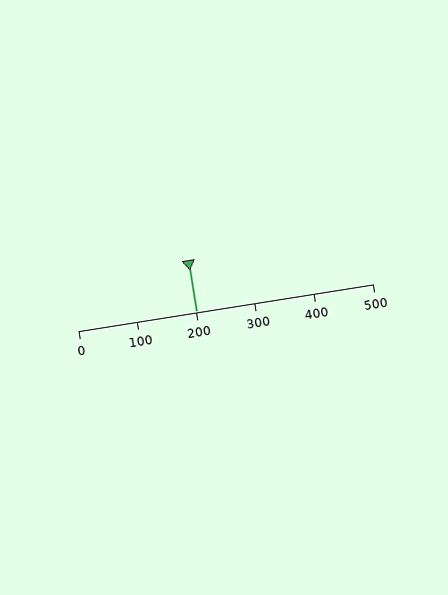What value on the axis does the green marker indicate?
The marker indicates approximately 200.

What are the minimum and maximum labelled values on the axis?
The axis runs from 0 to 500.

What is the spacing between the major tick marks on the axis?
The major ticks are spaced 100 apart.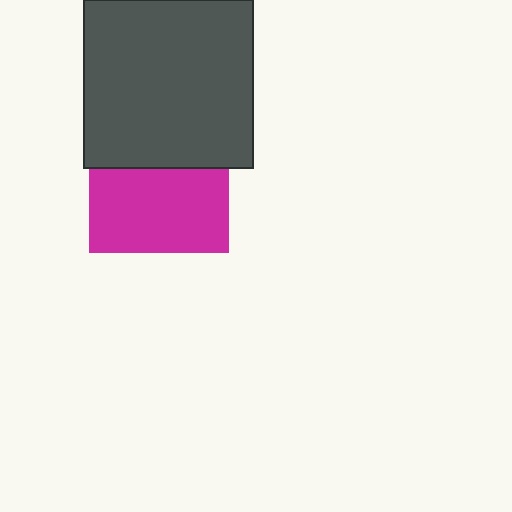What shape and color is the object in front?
The object in front is a dark gray square.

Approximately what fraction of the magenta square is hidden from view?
Roughly 40% of the magenta square is hidden behind the dark gray square.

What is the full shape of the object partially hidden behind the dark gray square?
The partially hidden object is a magenta square.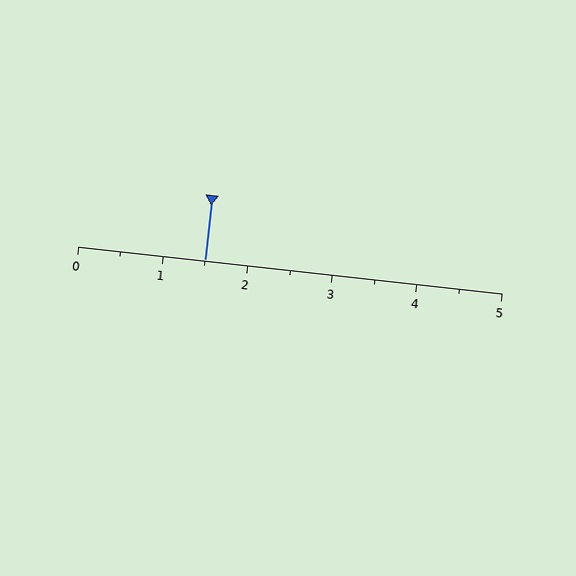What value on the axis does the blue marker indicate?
The marker indicates approximately 1.5.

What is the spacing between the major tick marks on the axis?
The major ticks are spaced 1 apart.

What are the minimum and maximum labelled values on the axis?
The axis runs from 0 to 5.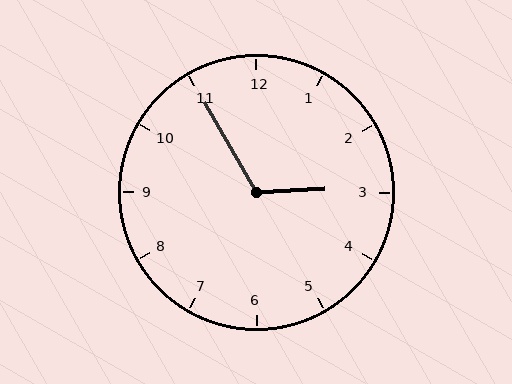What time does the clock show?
2:55.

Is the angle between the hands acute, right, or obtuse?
It is obtuse.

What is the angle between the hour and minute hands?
Approximately 118 degrees.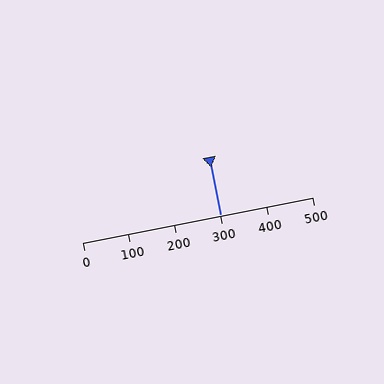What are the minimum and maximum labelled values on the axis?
The axis runs from 0 to 500.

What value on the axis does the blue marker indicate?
The marker indicates approximately 300.